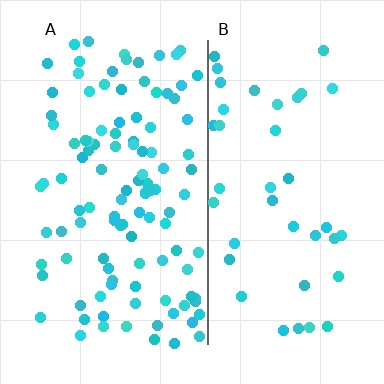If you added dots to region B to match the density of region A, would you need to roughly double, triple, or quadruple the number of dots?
Approximately triple.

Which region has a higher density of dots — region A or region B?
A (the left).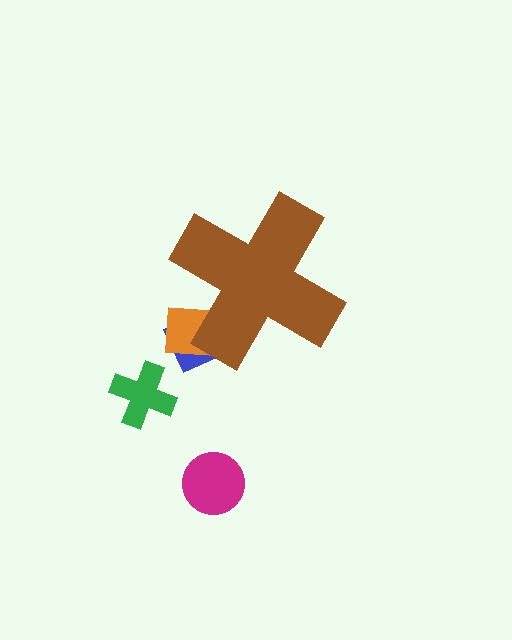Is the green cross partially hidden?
No, the green cross is fully visible.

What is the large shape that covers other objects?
A brown cross.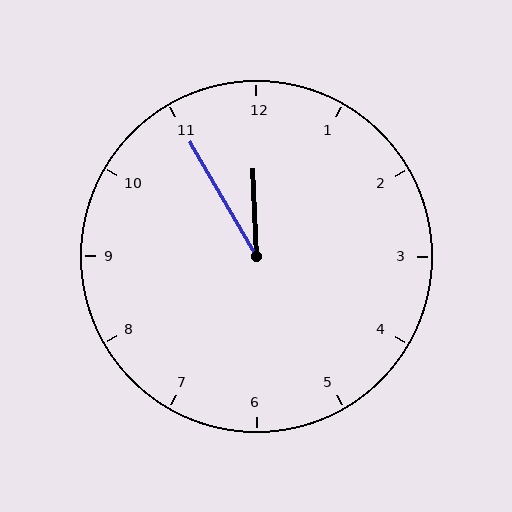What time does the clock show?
11:55.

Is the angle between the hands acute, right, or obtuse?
It is acute.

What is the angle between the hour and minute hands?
Approximately 28 degrees.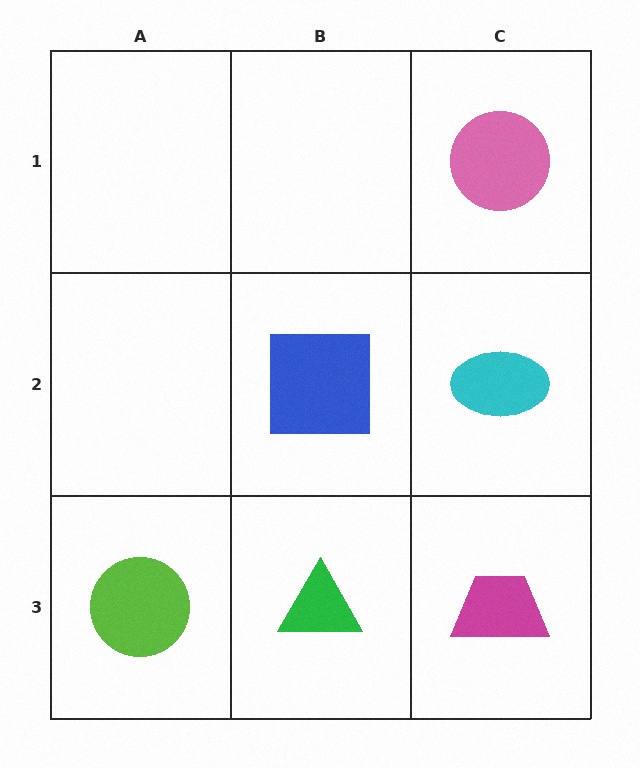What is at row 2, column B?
A blue square.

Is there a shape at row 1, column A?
No, that cell is empty.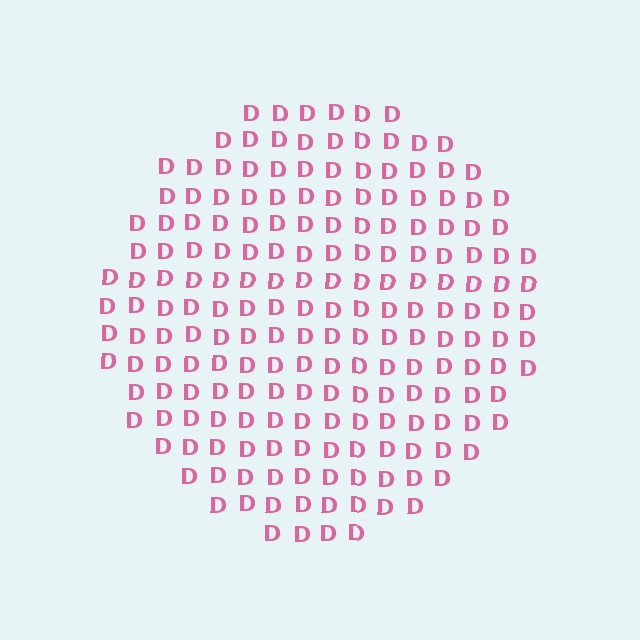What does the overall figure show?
The overall figure shows a circle.